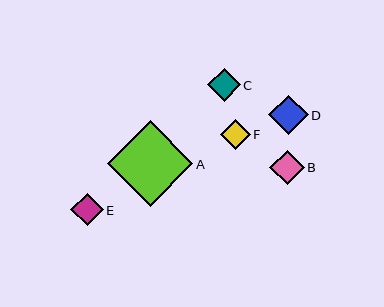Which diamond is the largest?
Diamond A is the largest with a size of approximately 85 pixels.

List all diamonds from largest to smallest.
From largest to smallest: A, D, B, E, C, F.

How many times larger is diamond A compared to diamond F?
Diamond A is approximately 2.9 times the size of diamond F.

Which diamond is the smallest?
Diamond F is the smallest with a size of approximately 29 pixels.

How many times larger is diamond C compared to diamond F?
Diamond C is approximately 1.1 times the size of diamond F.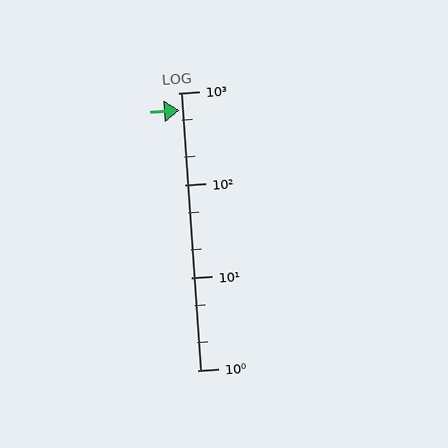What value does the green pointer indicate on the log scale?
The pointer indicates approximately 650.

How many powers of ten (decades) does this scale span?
The scale spans 3 decades, from 1 to 1000.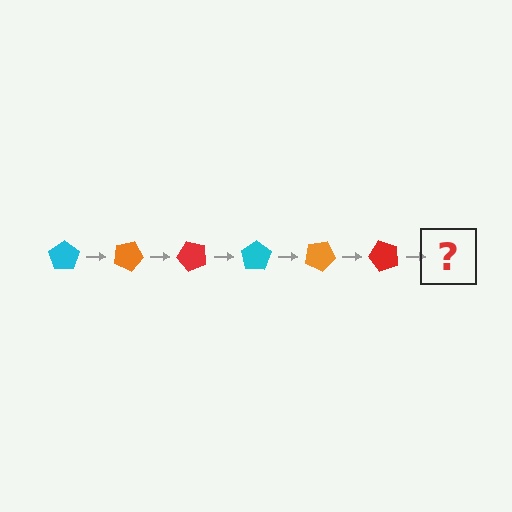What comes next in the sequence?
The next element should be a cyan pentagon, rotated 150 degrees from the start.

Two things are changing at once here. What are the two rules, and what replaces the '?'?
The two rules are that it rotates 25 degrees each step and the color cycles through cyan, orange, and red. The '?' should be a cyan pentagon, rotated 150 degrees from the start.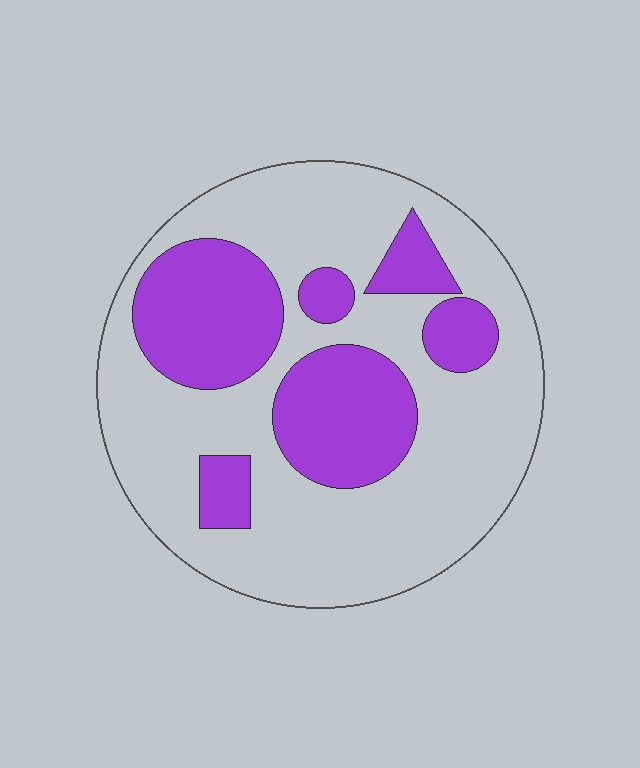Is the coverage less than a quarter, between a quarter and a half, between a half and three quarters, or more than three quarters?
Between a quarter and a half.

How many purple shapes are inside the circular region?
6.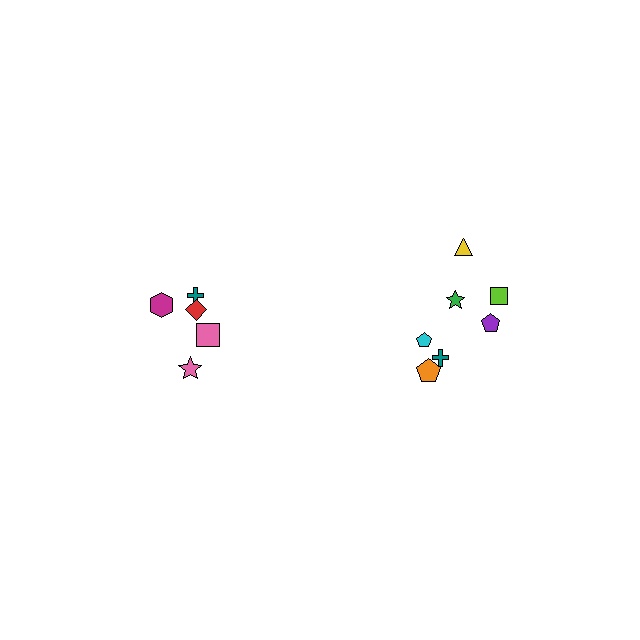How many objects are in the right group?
There are 7 objects.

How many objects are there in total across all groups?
There are 12 objects.